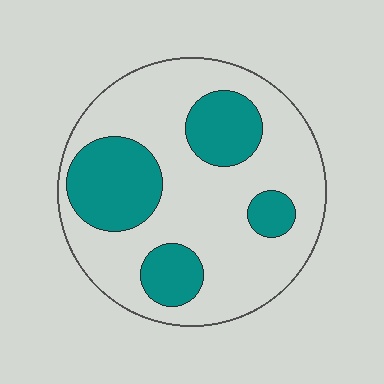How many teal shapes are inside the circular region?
4.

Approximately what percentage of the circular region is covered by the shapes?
Approximately 30%.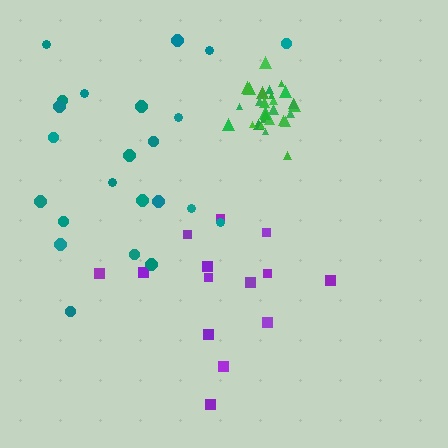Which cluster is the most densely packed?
Green.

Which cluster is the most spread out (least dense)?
Purple.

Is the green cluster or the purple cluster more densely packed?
Green.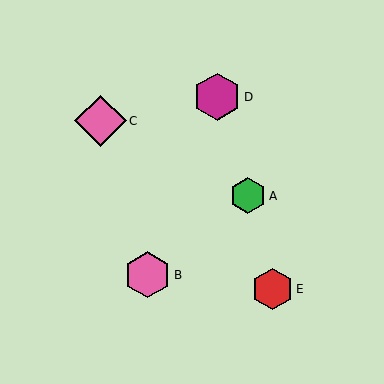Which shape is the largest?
The pink diamond (labeled C) is the largest.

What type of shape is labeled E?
Shape E is a red hexagon.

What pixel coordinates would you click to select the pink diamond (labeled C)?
Click at (101, 121) to select the pink diamond C.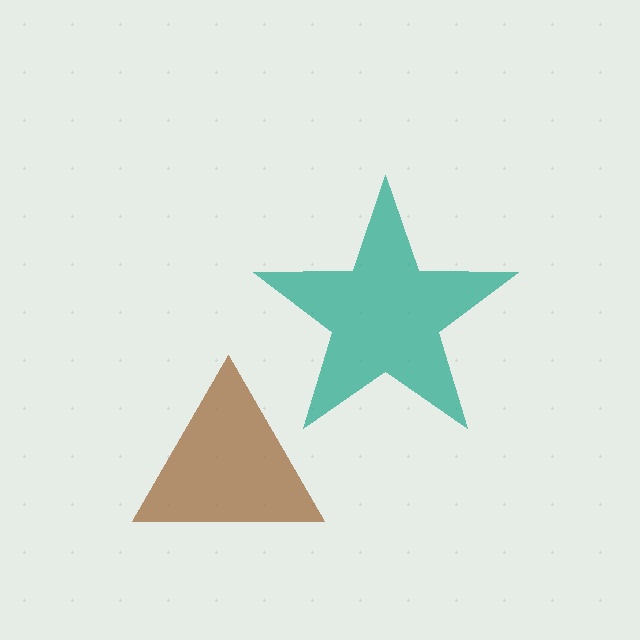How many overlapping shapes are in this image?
There are 2 overlapping shapes in the image.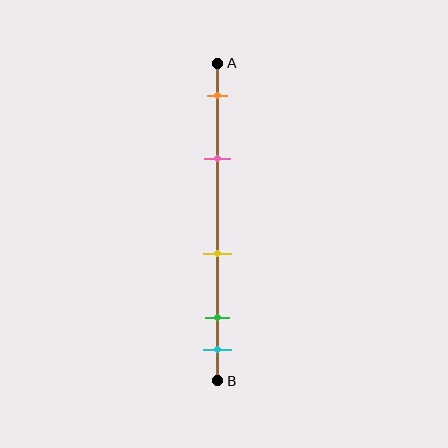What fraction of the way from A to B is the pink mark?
The pink mark is approximately 30% (0.3) of the way from A to B.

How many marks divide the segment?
There are 5 marks dividing the segment.